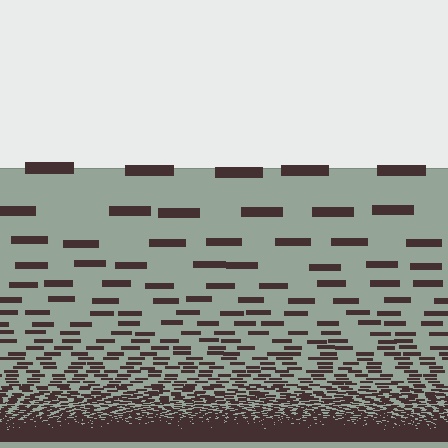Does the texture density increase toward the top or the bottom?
Density increases toward the bottom.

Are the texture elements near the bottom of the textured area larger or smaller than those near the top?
Smaller. The gradient is inverted — elements near the bottom are smaller and denser.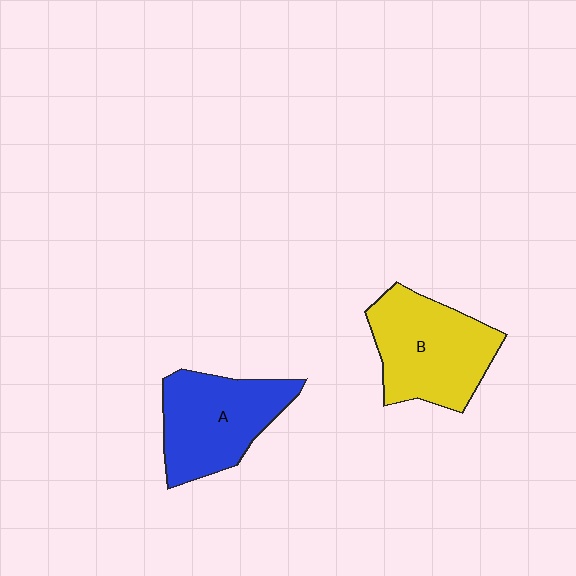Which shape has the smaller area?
Shape A (blue).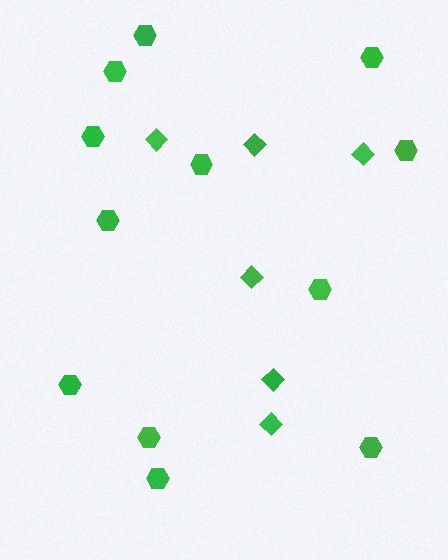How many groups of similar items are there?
There are 2 groups: one group of hexagons (12) and one group of diamonds (6).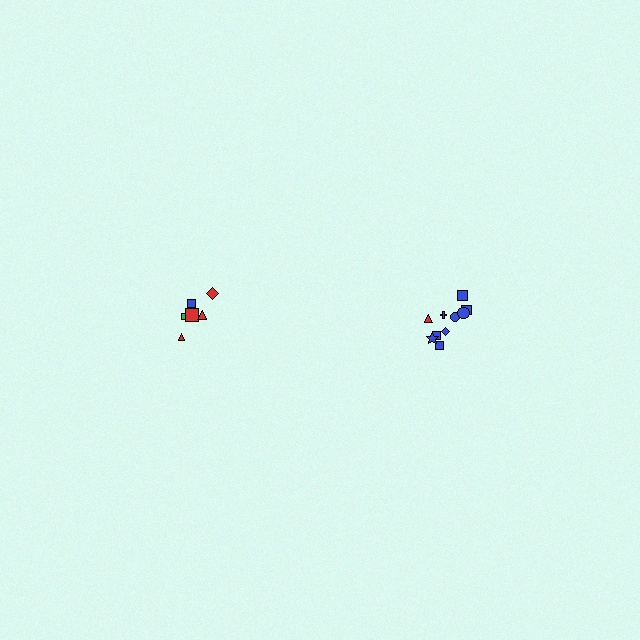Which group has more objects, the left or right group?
The right group.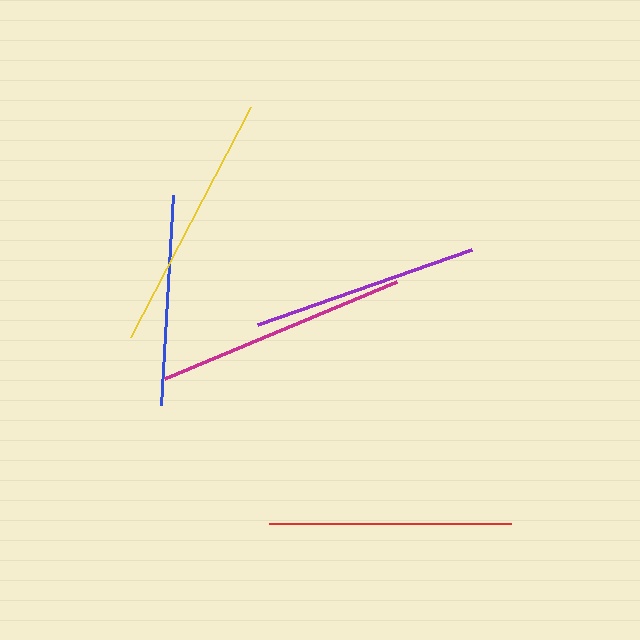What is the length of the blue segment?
The blue segment is approximately 210 pixels long.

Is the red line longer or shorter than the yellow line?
The yellow line is longer than the red line.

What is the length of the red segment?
The red segment is approximately 242 pixels long.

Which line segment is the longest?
The yellow line is the longest at approximately 259 pixels.